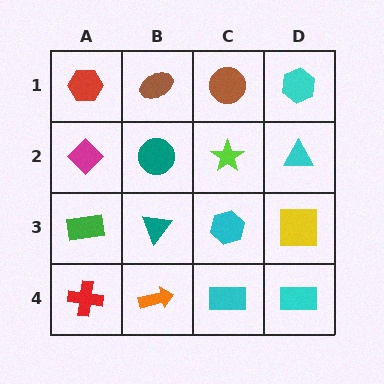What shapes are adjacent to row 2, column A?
A red hexagon (row 1, column A), a green rectangle (row 3, column A), a teal circle (row 2, column B).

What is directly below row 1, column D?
A cyan triangle.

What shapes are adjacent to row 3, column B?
A teal circle (row 2, column B), an orange arrow (row 4, column B), a green rectangle (row 3, column A), a cyan hexagon (row 3, column C).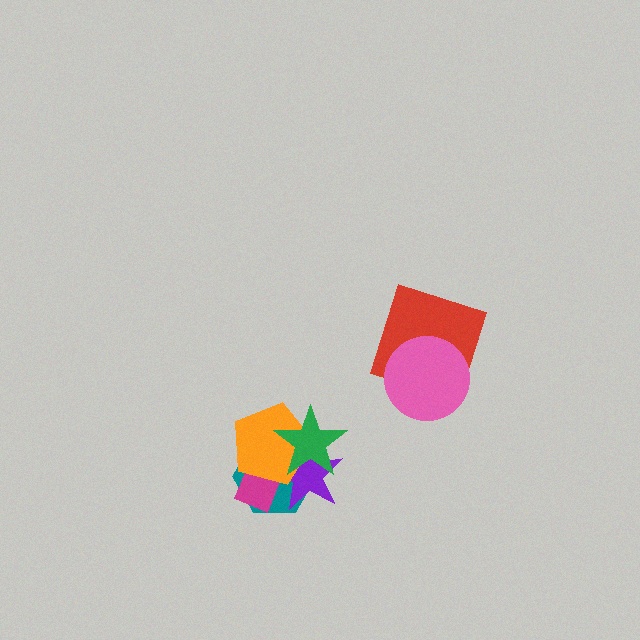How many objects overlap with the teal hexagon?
4 objects overlap with the teal hexagon.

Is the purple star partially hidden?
Yes, it is partially covered by another shape.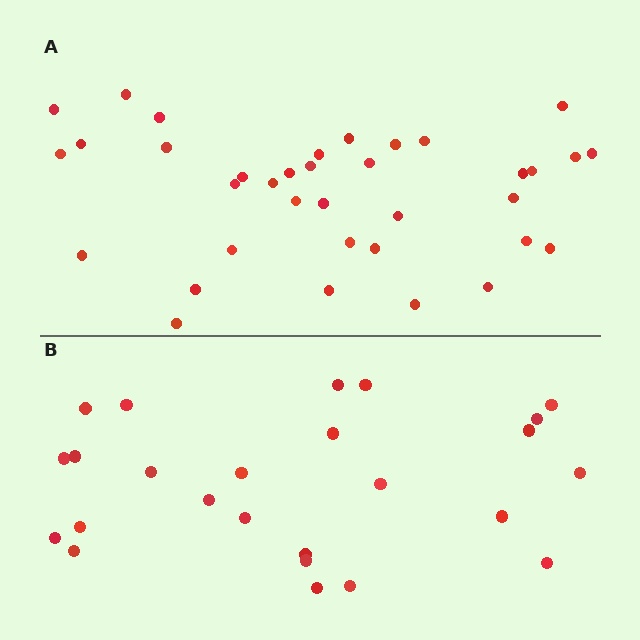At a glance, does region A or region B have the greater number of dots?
Region A (the top region) has more dots.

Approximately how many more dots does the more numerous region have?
Region A has roughly 12 or so more dots than region B.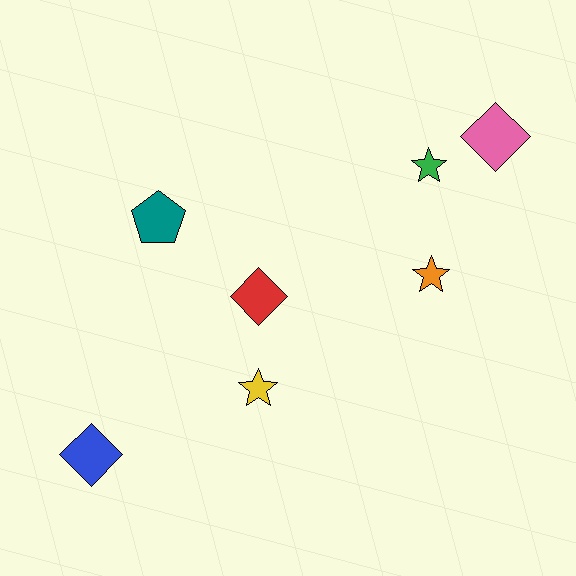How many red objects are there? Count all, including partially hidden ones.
There is 1 red object.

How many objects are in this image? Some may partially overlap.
There are 7 objects.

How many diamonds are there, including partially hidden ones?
There are 3 diamonds.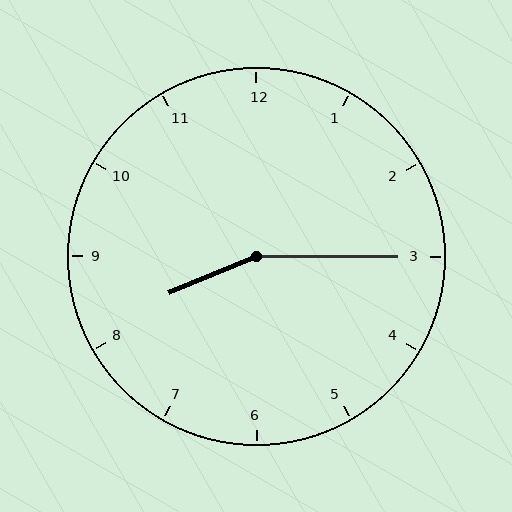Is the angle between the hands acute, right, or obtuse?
It is obtuse.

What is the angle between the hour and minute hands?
Approximately 158 degrees.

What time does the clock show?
8:15.